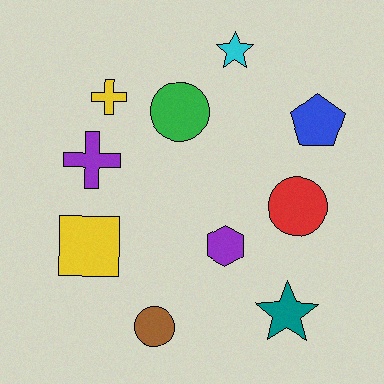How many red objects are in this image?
There is 1 red object.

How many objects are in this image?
There are 10 objects.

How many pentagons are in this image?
There is 1 pentagon.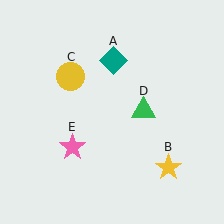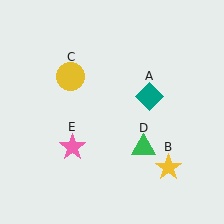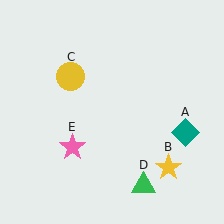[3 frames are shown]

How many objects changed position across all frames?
2 objects changed position: teal diamond (object A), green triangle (object D).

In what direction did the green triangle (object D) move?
The green triangle (object D) moved down.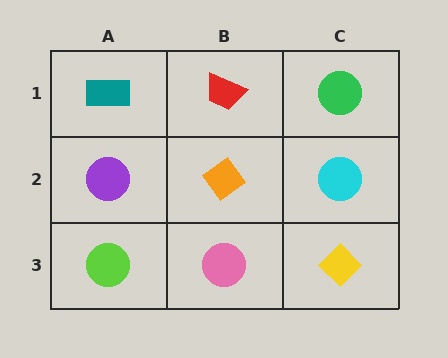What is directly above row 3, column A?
A purple circle.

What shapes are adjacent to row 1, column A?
A purple circle (row 2, column A), a red trapezoid (row 1, column B).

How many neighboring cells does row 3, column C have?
2.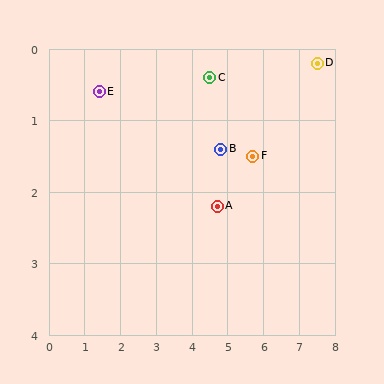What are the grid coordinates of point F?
Point F is at approximately (5.7, 1.5).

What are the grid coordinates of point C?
Point C is at approximately (4.5, 0.4).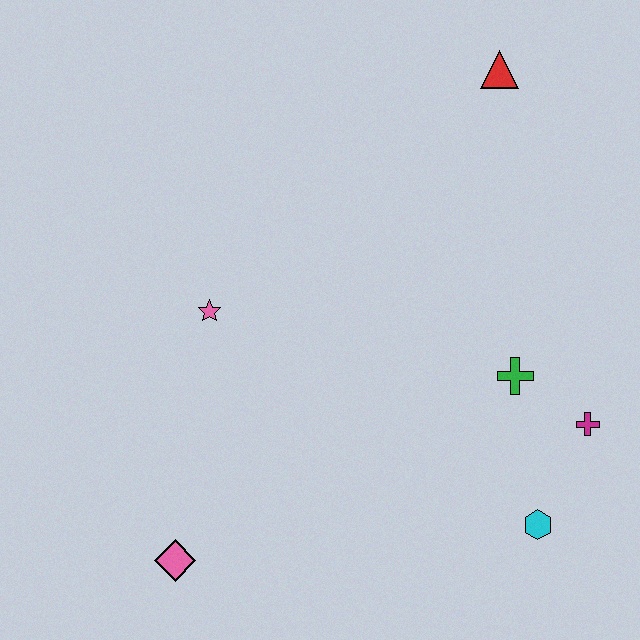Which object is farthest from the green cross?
The pink diamond is farthest from the green cross.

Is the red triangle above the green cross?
Yes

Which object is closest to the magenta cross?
The green cross is closest to the magenta cross.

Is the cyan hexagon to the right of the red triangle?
Yes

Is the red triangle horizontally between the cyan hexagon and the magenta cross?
No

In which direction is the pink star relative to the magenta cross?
The pink star is to the left of the magenta cross.